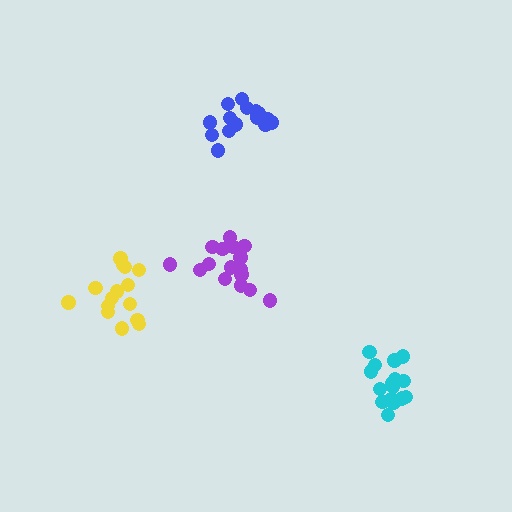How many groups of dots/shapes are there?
There are 4 groups.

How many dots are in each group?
Group 1: 17 dots, Group 2: 15 dots, Group 3: 15 dots, Group 4: 16 dots (63 total).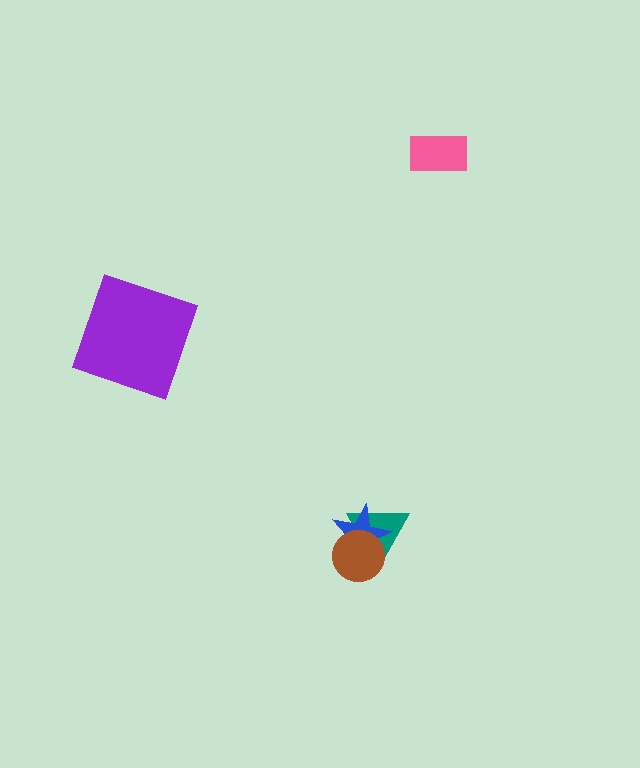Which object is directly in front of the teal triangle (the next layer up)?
The blue star is directly in front of the teal triangle.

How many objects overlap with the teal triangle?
2 objects overlap with the teal triangle.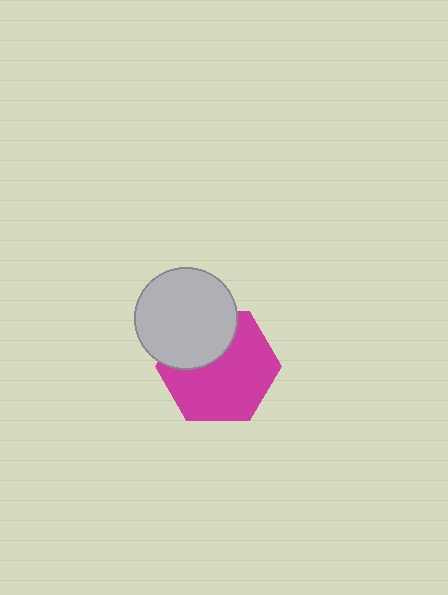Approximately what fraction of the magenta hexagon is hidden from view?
Roughly 32% of the magenta hexagon is hidden behind the light gray circle.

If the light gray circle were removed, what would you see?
You would see the complete magenta hexagon.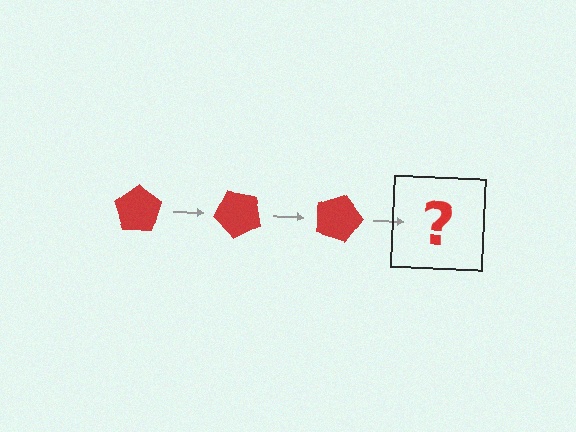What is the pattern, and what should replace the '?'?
The pattern is that the pentagon rotates 45 degrees each step. The '?' should be a red pentagon rotated 135 degrees.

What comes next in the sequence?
The next element should be a red pentagon rotated 135 degrees.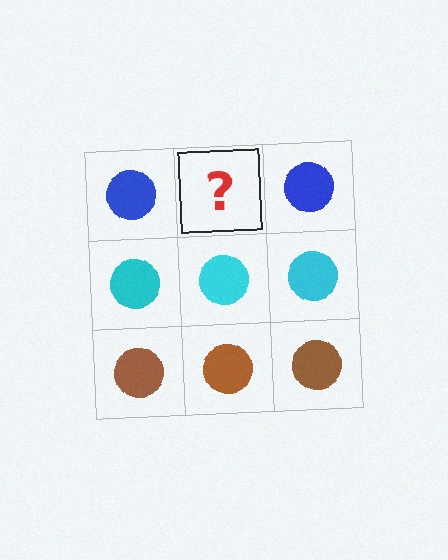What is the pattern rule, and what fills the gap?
The rule is that each row has a consistent color. The gap should be filled with a blue circle.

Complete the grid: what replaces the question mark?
The question mark should be replaced with a blue circle.